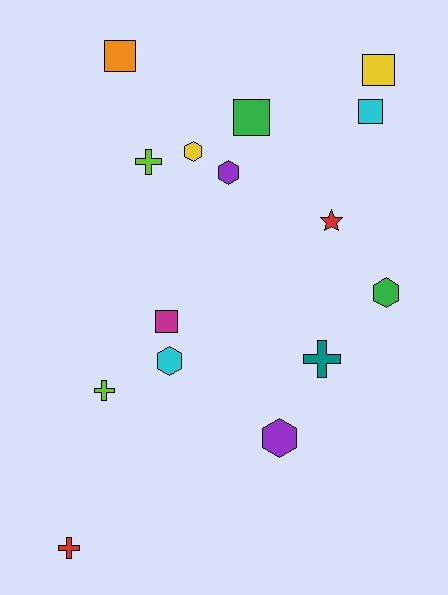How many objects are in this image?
There are 15 objects.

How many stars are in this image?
There is 1 star.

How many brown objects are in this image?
There are no brown objects.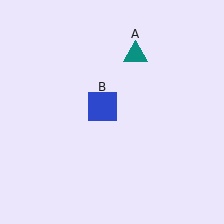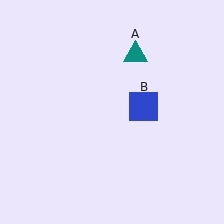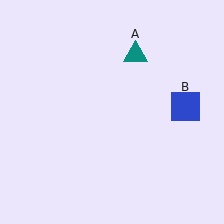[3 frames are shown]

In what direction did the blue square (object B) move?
The blue square (object B) moved right.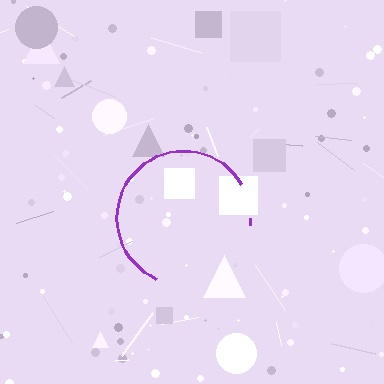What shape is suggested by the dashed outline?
The dashed outline suggests a circle.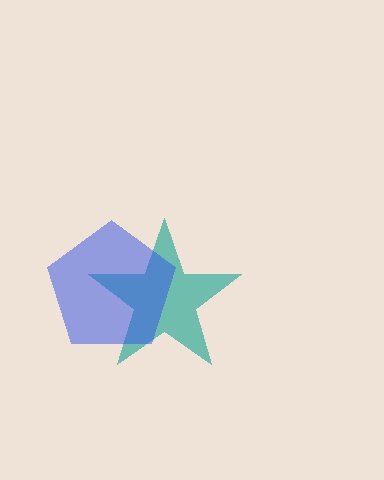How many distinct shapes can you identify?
There are 2 distinct shapes: a teal star, a blue pentagon.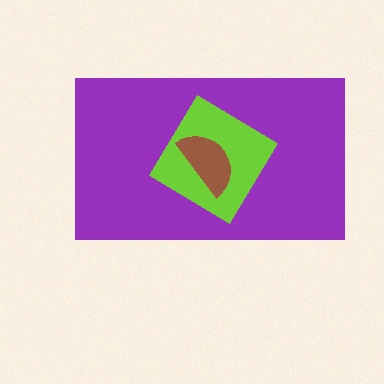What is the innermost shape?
The brown semicircle.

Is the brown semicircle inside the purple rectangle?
Yes.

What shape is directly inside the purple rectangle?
The lime diamond.